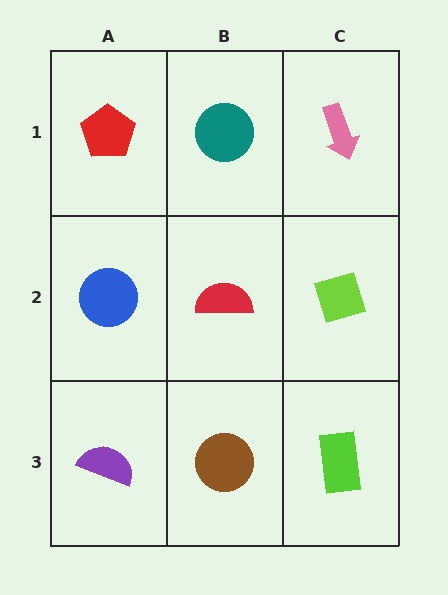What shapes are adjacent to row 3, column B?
A red semicircle (row 2, column B), a purple semicircle (row 3, column A), a lime rectangle (row 3, column C).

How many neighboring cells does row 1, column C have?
2.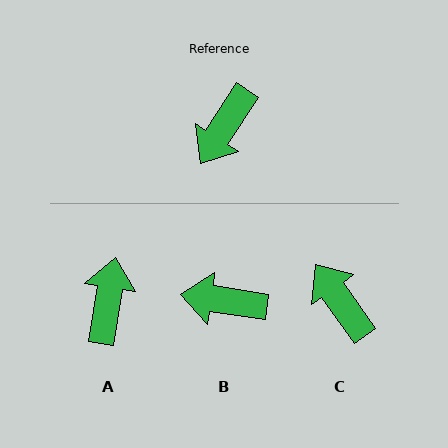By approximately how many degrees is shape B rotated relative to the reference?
Approximately 66 degrees clockwise.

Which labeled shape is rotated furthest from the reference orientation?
A, about 157 degrees away.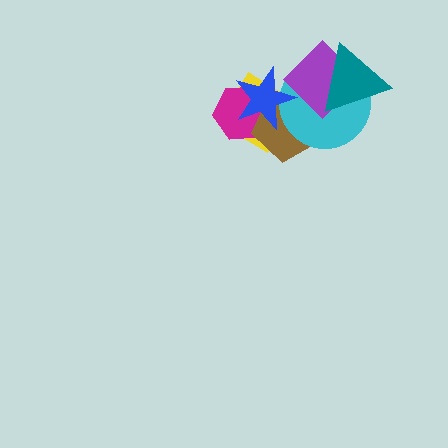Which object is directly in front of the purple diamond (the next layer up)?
The teal triangle is directly in front of the purple diamond.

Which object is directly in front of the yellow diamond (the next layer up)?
The magenta hexagon is directly in front of the yellow diamond.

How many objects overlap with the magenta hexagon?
3 objects overlap with the magenta hexagon.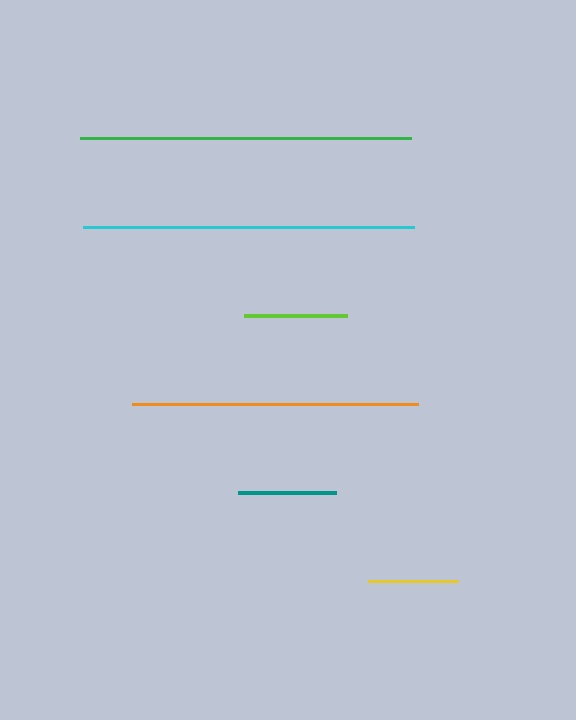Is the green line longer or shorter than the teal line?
The green line is longer than the teal line.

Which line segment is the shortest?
The yellow line is the shortest at approximately 89 pixels.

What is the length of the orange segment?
The orange segment is approximately 286 pixels long.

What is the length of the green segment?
The green segment is approximately 331 pixels long.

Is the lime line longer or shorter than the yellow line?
The lime line is longer than the yellow line.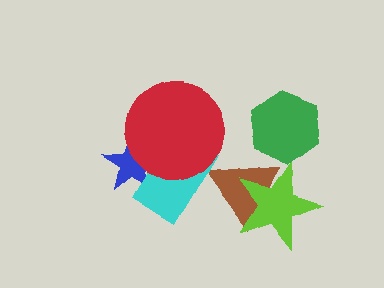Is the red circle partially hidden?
No, no other shape covers it.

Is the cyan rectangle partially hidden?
Yes, it is partially covered by another shape.